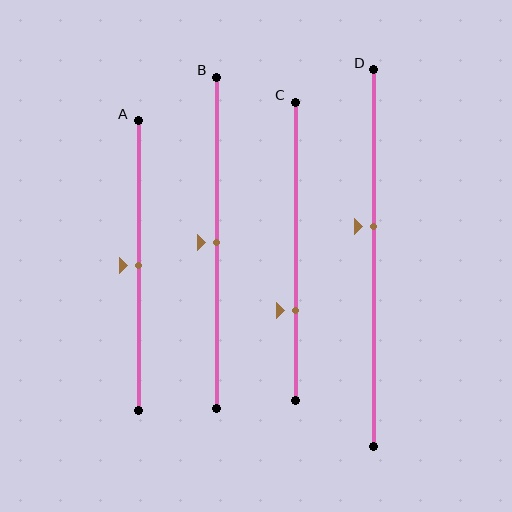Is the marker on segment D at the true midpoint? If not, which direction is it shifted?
No, the marker on segment D is shifted upward by about 8% of the segment length.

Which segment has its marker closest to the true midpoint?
Segment A has its marker closest to the true midpoint.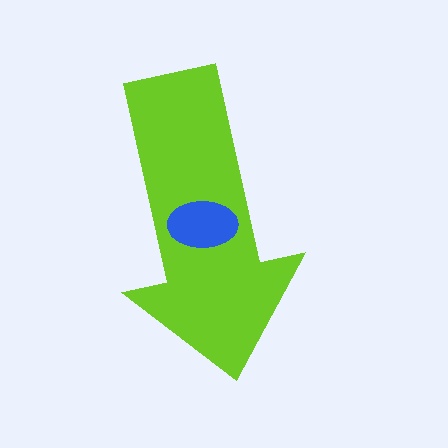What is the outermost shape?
The lime arrow.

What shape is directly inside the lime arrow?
The blue ellipse.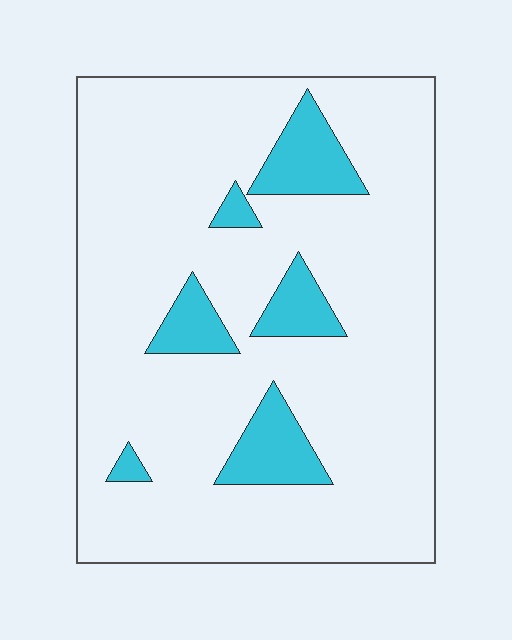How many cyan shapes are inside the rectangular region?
6.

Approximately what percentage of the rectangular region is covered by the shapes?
Approximately 15%.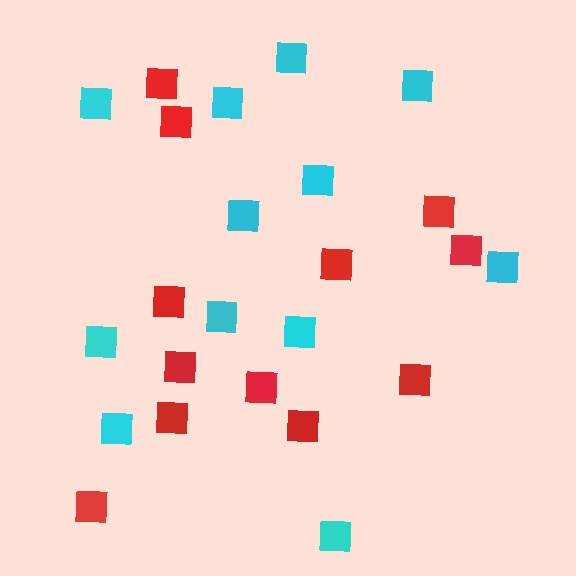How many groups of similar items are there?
There are 2 groups: one group of red squares (12) and one group of cyan squares (12).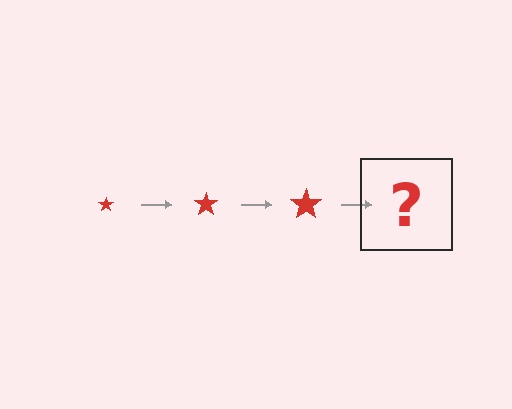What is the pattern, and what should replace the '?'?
The pattern is that the star gets progressively larger each step. The '?' should be a red star, larger than the previous one.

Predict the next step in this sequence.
The next step is a red star, larger than the previous one.